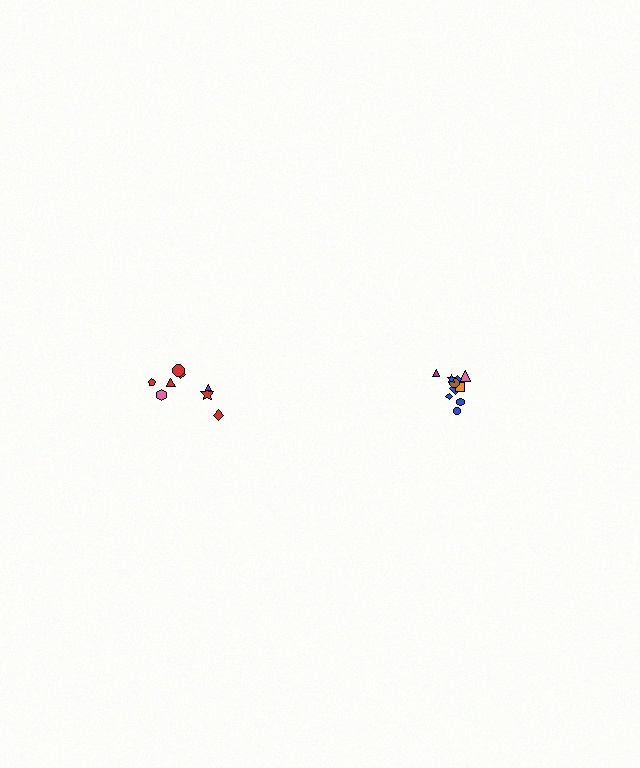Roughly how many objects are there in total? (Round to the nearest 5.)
Roughly 20 objects in total.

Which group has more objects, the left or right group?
The right group.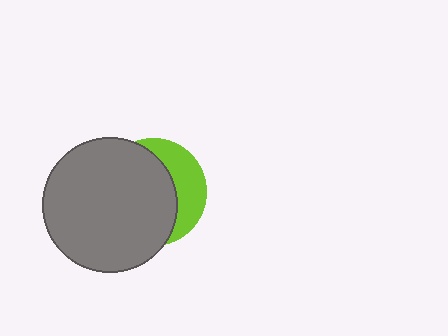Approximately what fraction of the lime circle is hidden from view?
Roughly 67% of the lime circle is hidden behind the gray circle.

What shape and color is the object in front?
The object in front is a gray circle.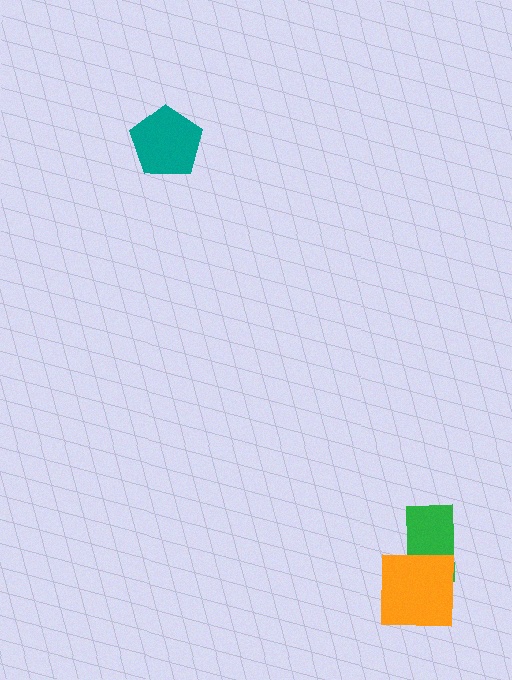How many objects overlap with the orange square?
1 object overlaps with the orange square.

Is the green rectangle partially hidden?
Yes, it is partially covered by another shape.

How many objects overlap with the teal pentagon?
0 objects overlap with the teal pentagon.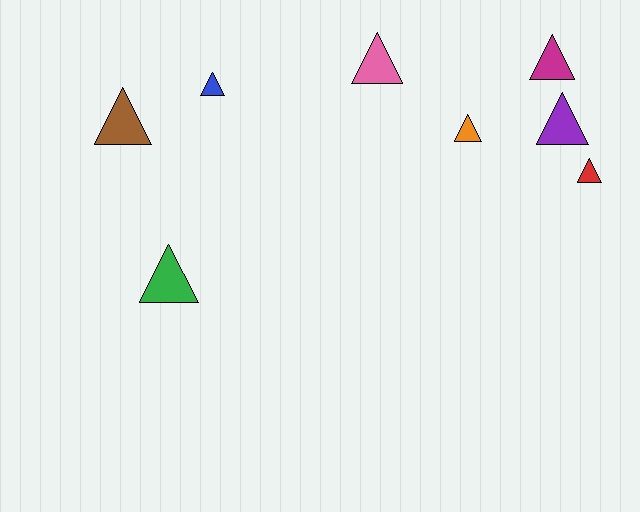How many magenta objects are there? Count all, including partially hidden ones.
There is 1 magenta object.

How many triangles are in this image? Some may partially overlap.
There are 8 triangles.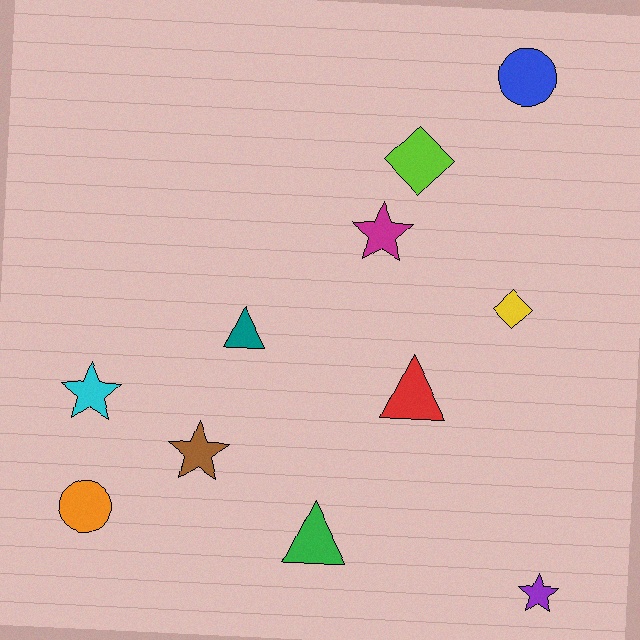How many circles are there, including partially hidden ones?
There are 2 circles.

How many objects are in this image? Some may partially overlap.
There are 11 objects.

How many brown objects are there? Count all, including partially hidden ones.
There is 1 brown object.